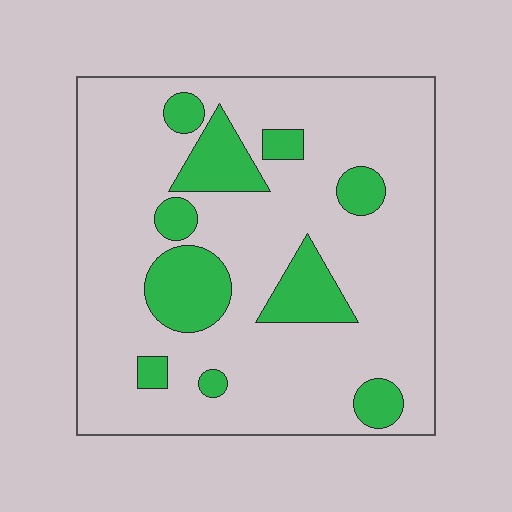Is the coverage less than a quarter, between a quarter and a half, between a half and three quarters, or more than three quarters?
Less than a quarter.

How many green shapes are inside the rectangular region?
10.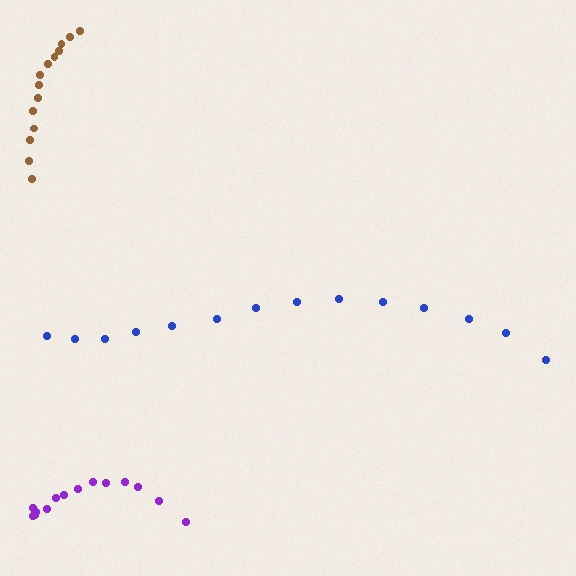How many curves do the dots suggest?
There are 3 distinct paths.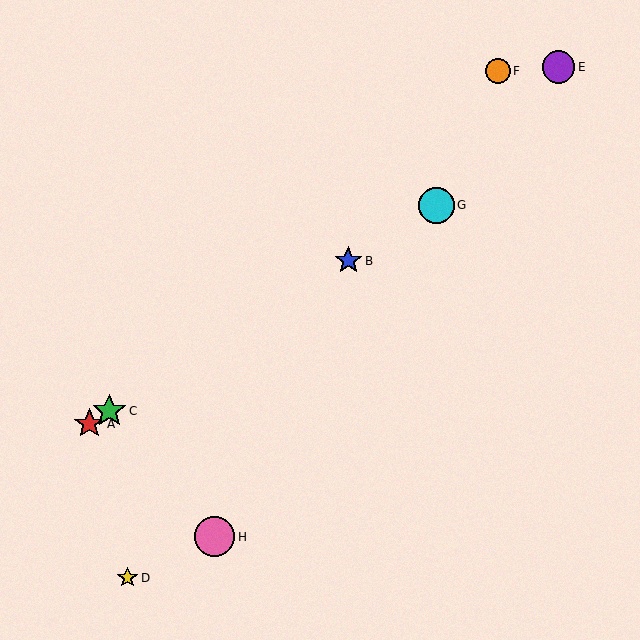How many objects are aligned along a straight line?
4 objects (A, B, C, G) are aligned along a straight line.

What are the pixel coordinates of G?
Object G is at (436, 205).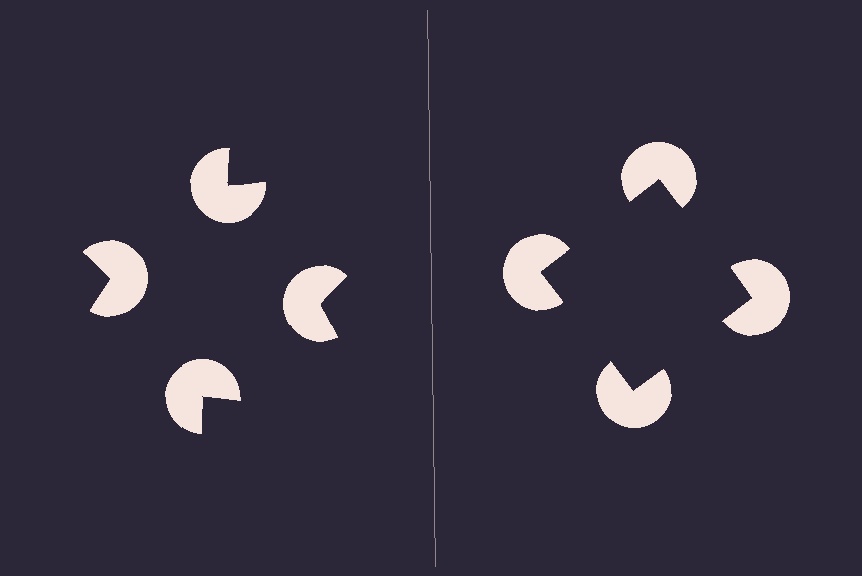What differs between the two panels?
The pac-man discs are positioned identically on both sides; only the wedge orientations differ. On the right they align to a square; on the left they are misaligned.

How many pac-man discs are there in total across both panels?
8 — 4 on each side.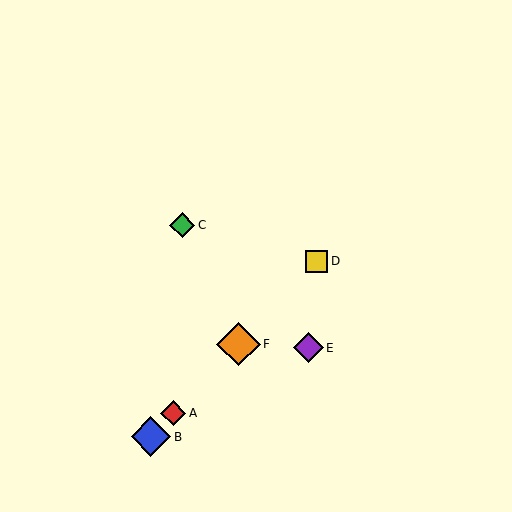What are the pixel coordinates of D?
Object D is at (316, 261).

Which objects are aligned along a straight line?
Objects A, B, D, F are aligned along a straight line.